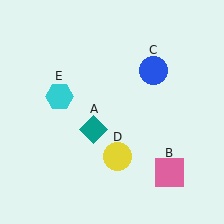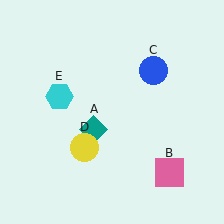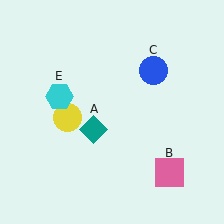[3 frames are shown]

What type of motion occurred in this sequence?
The yellow circle (object D) rotated clockwise around the center of the scene.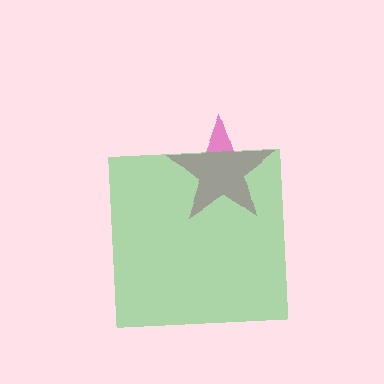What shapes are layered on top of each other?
The layered shapes are: a magenta star, a green square.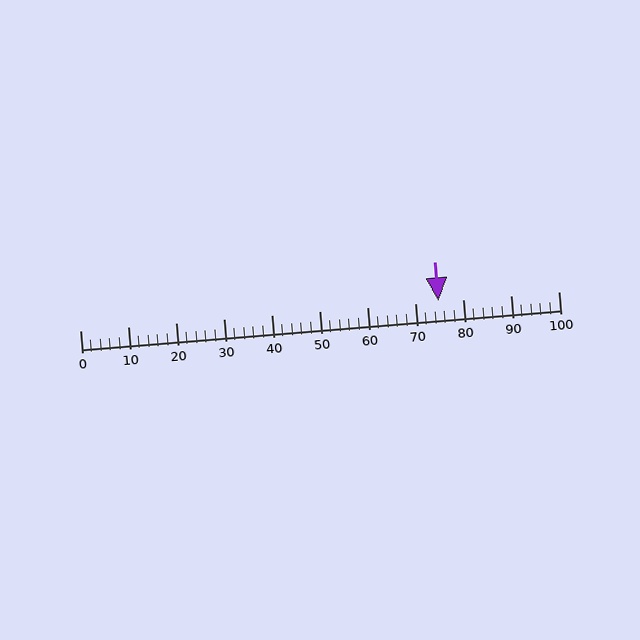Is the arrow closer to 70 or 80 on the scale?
The arrow is closer to 70.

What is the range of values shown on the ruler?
The ruler shows values from 0 to 100.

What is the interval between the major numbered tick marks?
The major tick marks are spaced 10 units apart.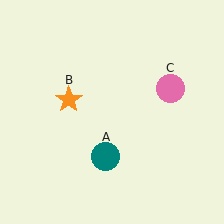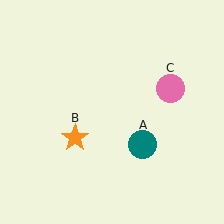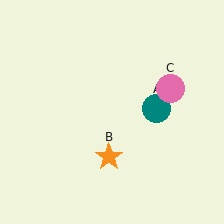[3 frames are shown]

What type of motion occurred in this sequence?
The teal circle (object A), orange star (object B) rotated counterclockwise around the center of the scene.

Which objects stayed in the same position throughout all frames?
Pink circle (object C) remained stationary.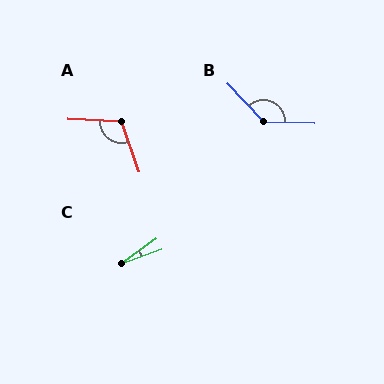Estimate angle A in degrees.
Approximately 111 degrees.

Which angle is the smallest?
C, at approximately 16 degrees.